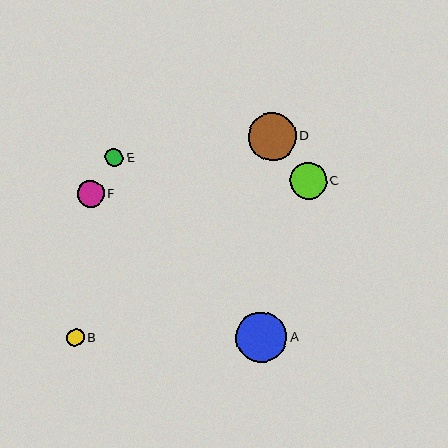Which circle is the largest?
Circle A is the largest with a size of approximately 51 pixels.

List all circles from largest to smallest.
From largest to smallest: A, D, C, F, E, B.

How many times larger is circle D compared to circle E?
Circle D is approximately 2.6 times the size of circle E.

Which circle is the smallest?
Circle B is the smallest with a size of approximately 17 pixels.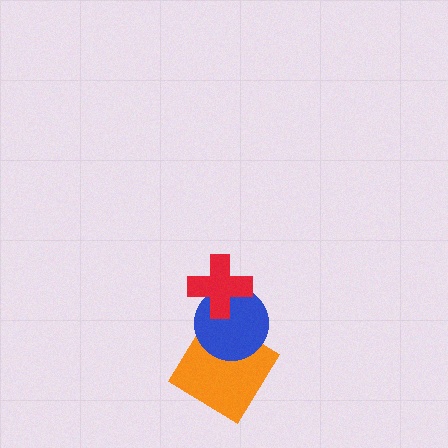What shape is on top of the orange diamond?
The blue circle is on top of the orange diamond.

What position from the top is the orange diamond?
The orange diamond is 3rd from the top.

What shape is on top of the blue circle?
The red cross is on top of the blue circle.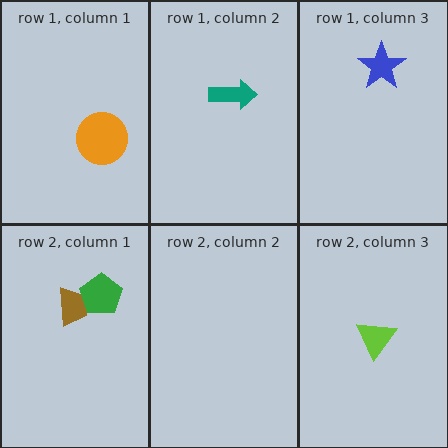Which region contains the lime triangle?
The row 2, column 3 region.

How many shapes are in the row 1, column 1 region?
1.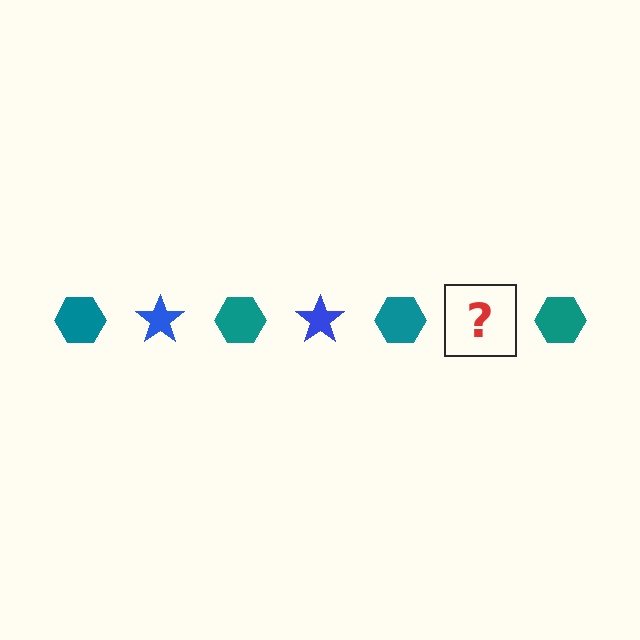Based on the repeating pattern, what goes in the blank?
The blank should be a blue star.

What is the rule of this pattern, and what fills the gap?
The rule is that the pattern alternates between teal hexagon and blue star. The gap should be filled with a blue star.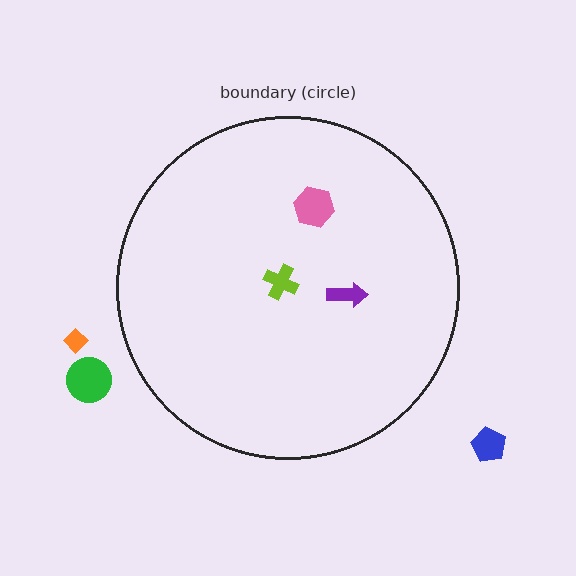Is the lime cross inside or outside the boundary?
Inside.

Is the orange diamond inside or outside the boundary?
Outside.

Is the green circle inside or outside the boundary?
Outside.